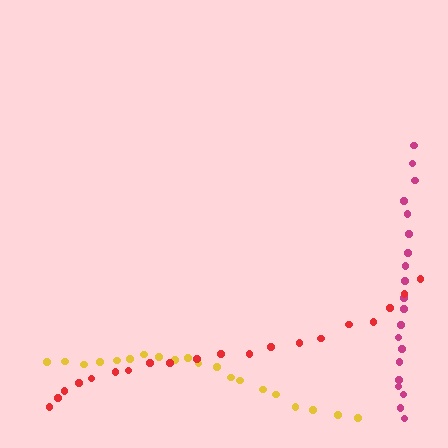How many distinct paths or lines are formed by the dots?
There are 3 distinct paths.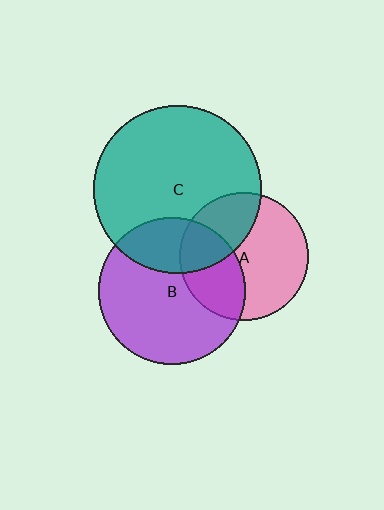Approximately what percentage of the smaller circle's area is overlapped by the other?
Approximately 25%.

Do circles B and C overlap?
Yes.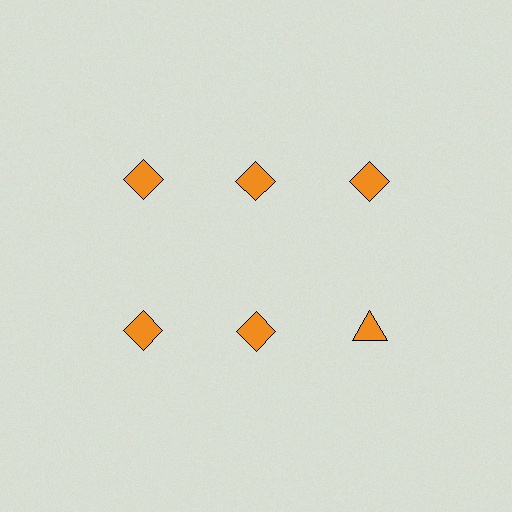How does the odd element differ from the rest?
It has a different shape: triangle instead of diamond.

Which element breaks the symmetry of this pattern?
The orange triangle in the second row, center column breaks the symmetry. All other shapes are orange diamonds.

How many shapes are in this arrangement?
There are 6 shapes arranged in a grid pattern.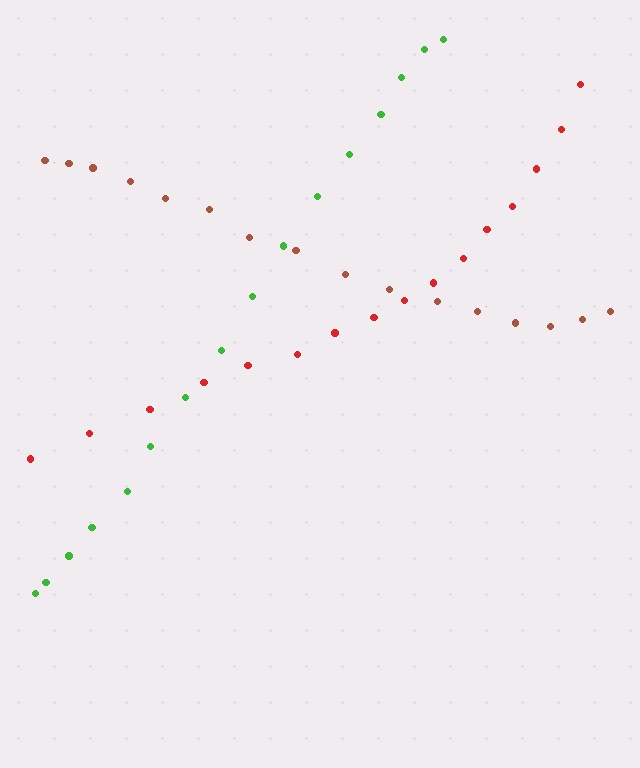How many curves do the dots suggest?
There are 3 distinct paths.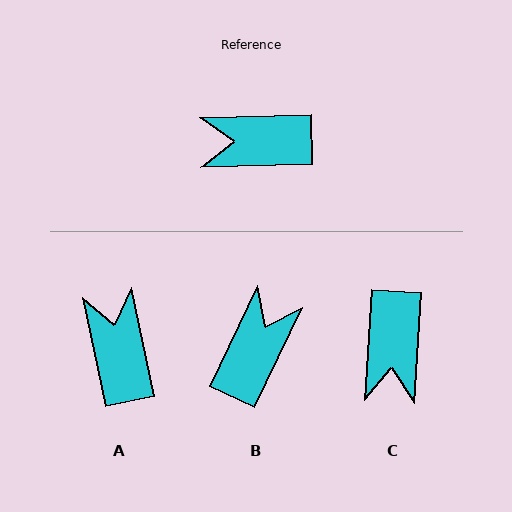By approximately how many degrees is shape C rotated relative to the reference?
Approximately 85 degrees counter-clockwise.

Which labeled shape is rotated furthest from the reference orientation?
B, about 117 degrees away.